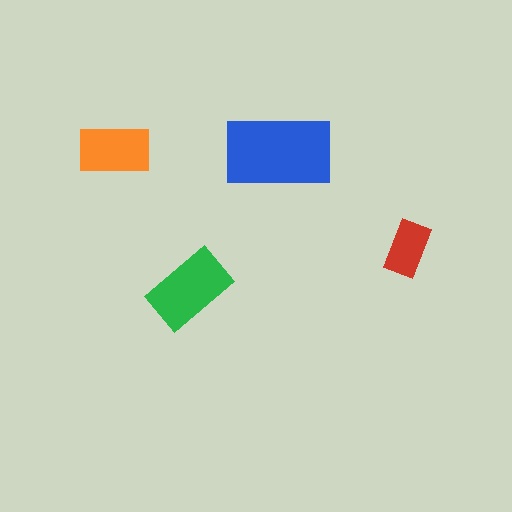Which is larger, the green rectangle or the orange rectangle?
The green one.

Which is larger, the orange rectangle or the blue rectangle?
The blue one.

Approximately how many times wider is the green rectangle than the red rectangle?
About 1.5 times wider.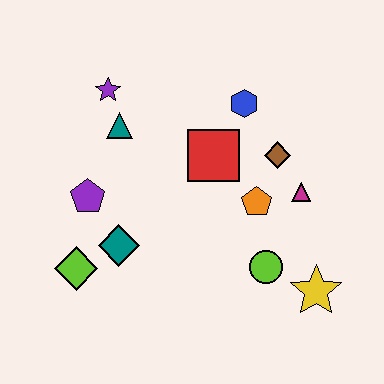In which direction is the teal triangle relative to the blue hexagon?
The teal triangle is to the left of the blue hexagon.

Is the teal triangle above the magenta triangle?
Yes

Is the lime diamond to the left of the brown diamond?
Yes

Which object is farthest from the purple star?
The yellow star is farthest from the purple star.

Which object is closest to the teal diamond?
The lime diamond is closest to the teal diamond.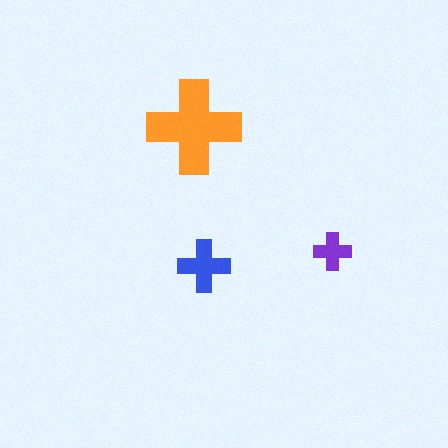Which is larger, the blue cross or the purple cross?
The blue one.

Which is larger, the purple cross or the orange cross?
The orange one.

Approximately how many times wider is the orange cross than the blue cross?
About 2 times wider.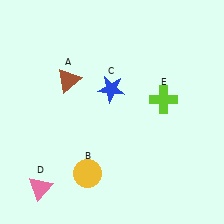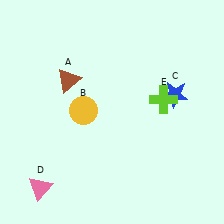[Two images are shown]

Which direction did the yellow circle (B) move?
The yellow circle (B) moved up.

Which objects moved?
The objects that moved are: the yellow circle (B), the blue star (C).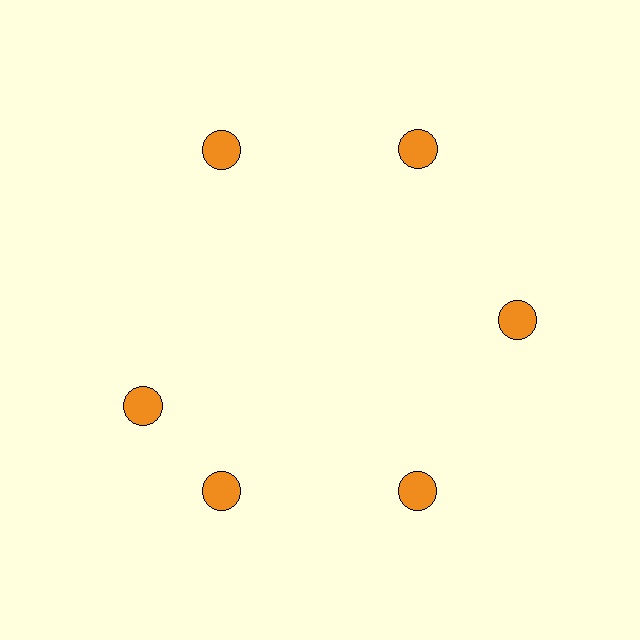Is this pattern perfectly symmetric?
No. The 6 orange circles are arranged in a ring, but one element near the 9 o'clock position is rotated out of alignment along the ring, breaking the 6-fold rotational symmetry.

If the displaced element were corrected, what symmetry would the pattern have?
It would have 6-fold rotational symmetry — the pattern would map onto itself every 60 degrees.